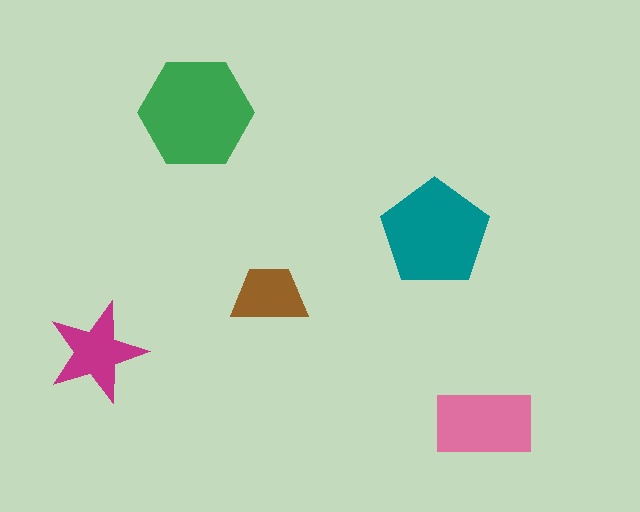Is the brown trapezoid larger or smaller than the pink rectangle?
Smaller.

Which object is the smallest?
The brown trapezoid.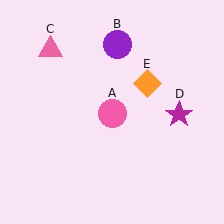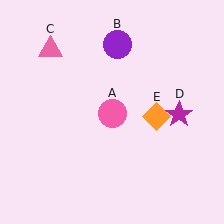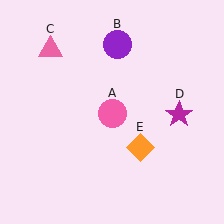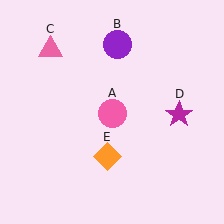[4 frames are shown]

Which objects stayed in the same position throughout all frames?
Pink circle (object A) and purple circle (object B) and pink triangle (object C) and magenta star (object D) remained stationary.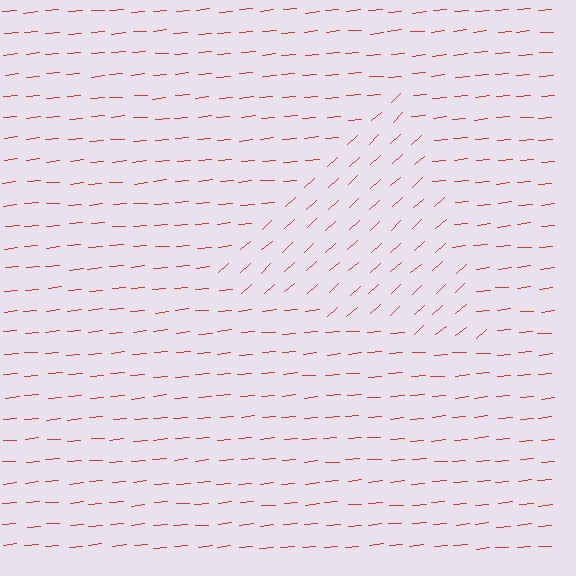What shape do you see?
I see a triangle.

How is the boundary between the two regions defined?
The boundary is defined purely by a change in line orientation (approximately 37 degrees difference). All lines are the same color and thickness.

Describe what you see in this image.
The image is filled with small red line segments. A triangle region in the image has lines oriented differently from the surrounding lines, creating a visible texture boundary.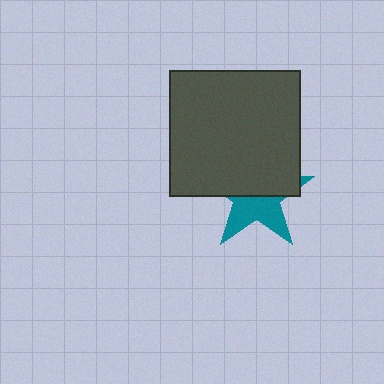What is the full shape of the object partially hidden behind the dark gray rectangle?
The partially hidden object is a teal star.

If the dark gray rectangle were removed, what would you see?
You would see the complete teal star.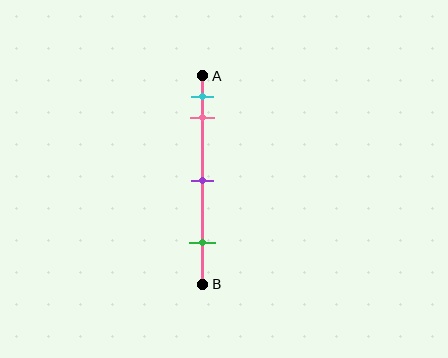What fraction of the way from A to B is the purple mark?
The purple mark is approximately 50% (0.5) of the way from A to B.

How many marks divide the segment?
There are 4 marks dividing the segment.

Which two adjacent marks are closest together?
The cyan and pink marks are the closest adjacent pair.